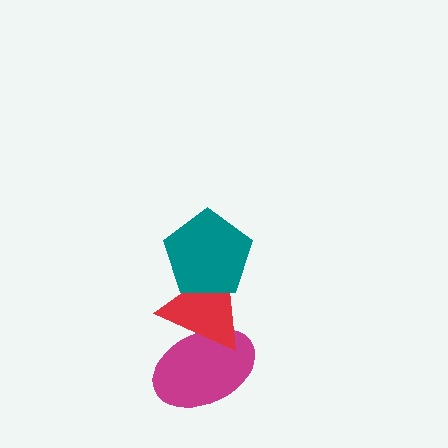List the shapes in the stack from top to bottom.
From top to bottom: the teal pentagon, the red triangle, the magenta ellipse.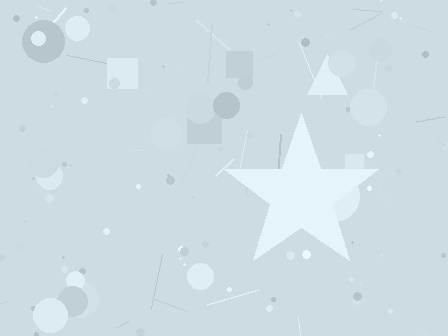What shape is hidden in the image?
A star is hidden in the image.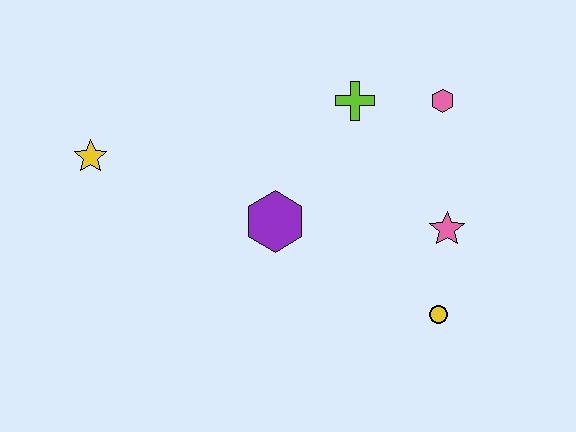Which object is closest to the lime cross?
The pink hexagon is closest to the lime cross.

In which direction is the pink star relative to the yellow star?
The pink star is to the right of the yellow star.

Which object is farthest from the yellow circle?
The yellow star is farthest from the yellow circle.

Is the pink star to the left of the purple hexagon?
No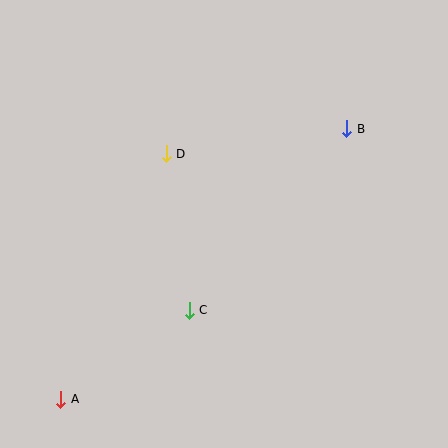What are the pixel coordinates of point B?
Point B is at (347, 129).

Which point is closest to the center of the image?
Point D at (166, 154) is closest to the center.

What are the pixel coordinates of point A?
Point A is at (61, 399).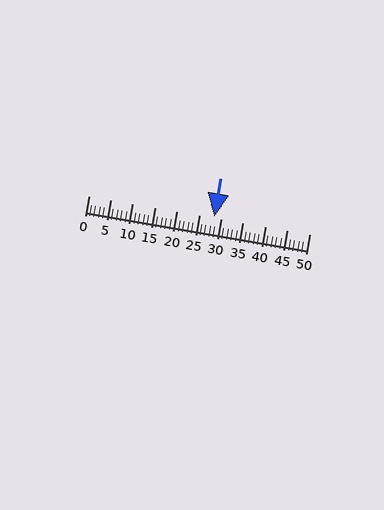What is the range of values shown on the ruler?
The ruler shows values from 0 to 50.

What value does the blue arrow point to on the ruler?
The blue arrow points to approximately 28.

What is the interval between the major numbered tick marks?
The major tick marks are spaced 5 units apart.